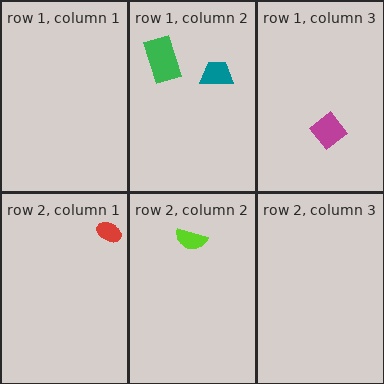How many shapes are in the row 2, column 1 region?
1.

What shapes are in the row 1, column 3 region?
The magenta diamond.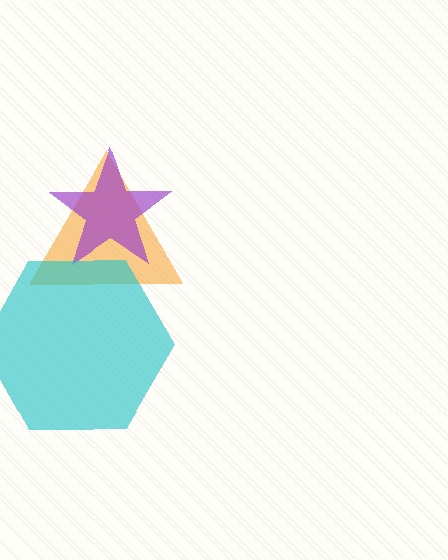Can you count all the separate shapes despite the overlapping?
Yes, there are 3 separate shapes.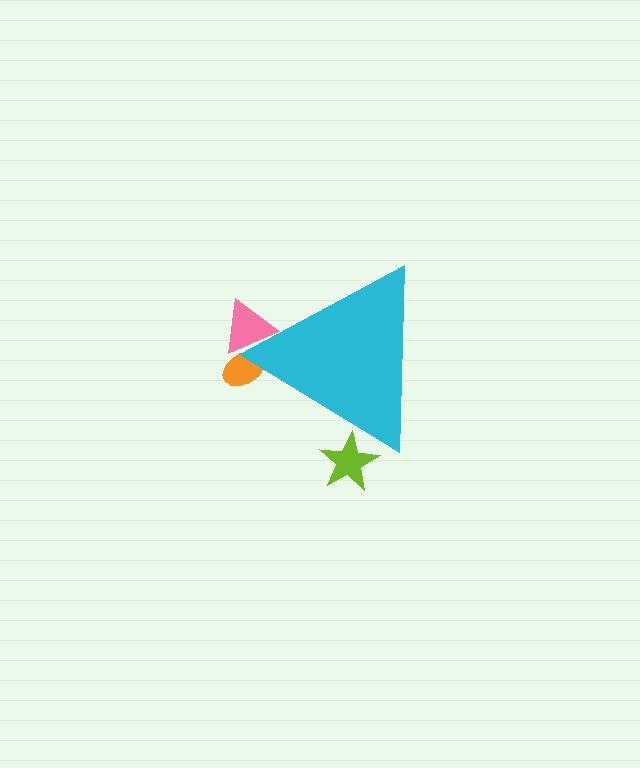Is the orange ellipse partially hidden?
Yes, the orange ellipse is partially hidden behind the cyan triangle.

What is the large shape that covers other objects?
A cyan triangle.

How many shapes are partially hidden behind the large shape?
3 shapes are partially hidden.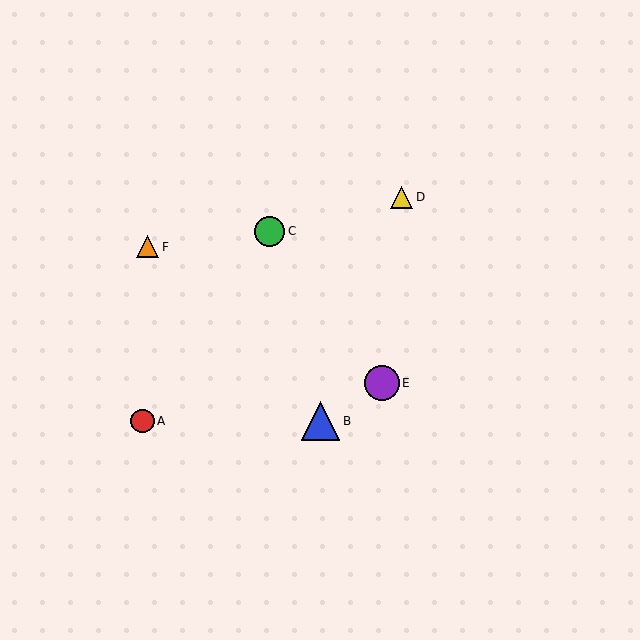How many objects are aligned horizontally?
2 objects (A, B) are aligned horizontally.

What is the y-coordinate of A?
Object A is at y≈421.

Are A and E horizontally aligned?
No, A is at y≈421 and E is at y≈383.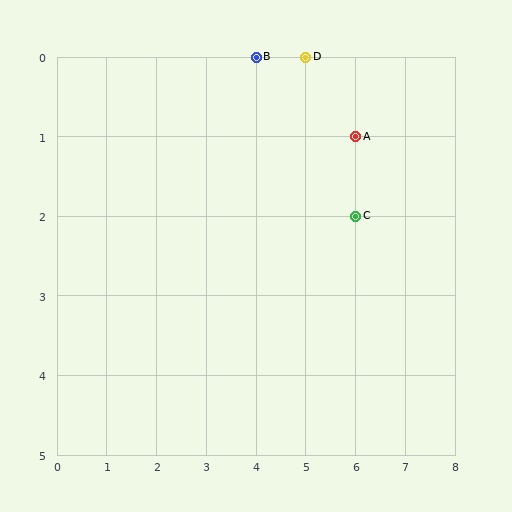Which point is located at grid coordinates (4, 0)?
Point B is at (4, 0).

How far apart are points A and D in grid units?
Points A and D are 1 column and 1 row apart (about 1.4 grid units diagonally).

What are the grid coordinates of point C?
Point C is at grid coordinates (6, 2).